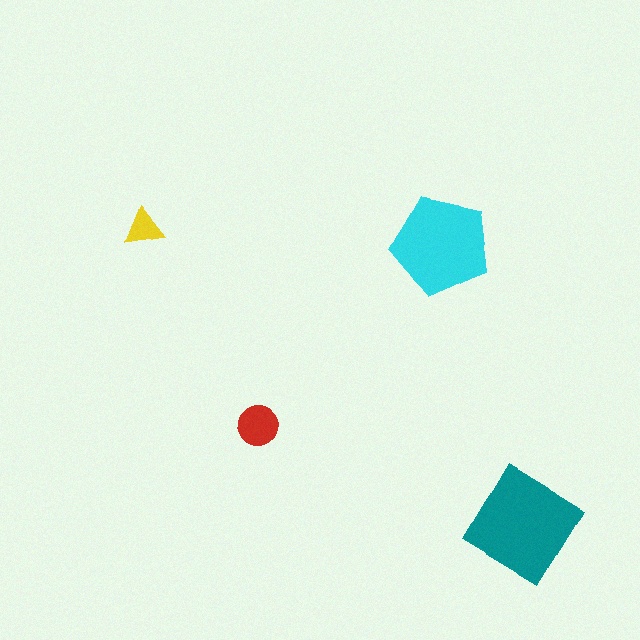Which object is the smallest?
The yellow triangle.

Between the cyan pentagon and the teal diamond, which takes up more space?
The teal diamond.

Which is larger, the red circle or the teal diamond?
The teal diamond.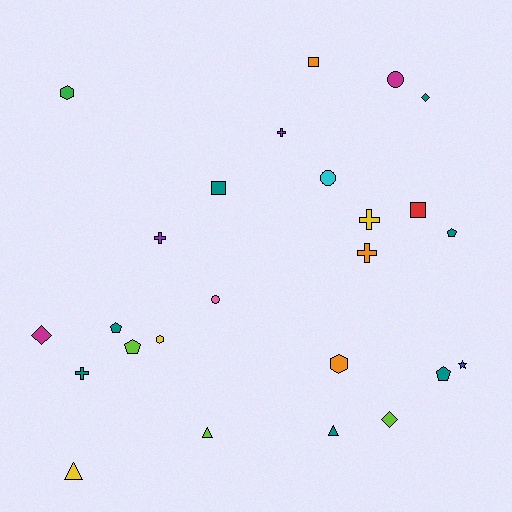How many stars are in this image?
There is 1 star.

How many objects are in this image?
There are 25 objects.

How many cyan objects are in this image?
There is 1 cyan object.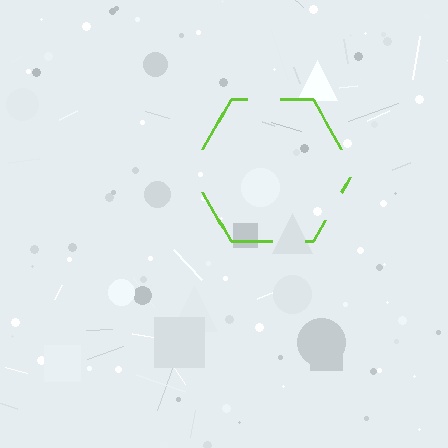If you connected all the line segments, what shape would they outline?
They would outline a hexagon.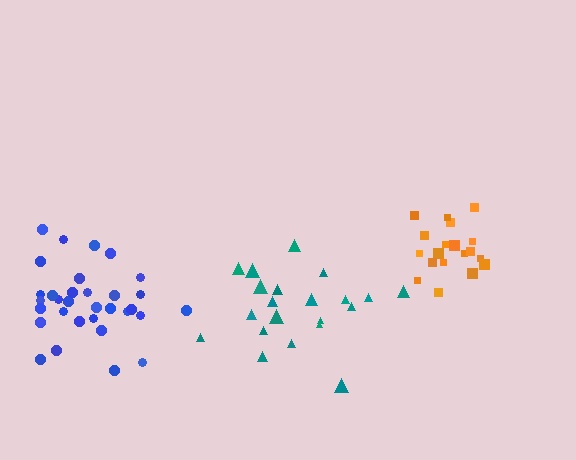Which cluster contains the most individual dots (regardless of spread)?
Blue (33).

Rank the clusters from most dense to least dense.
orange, blue, teal.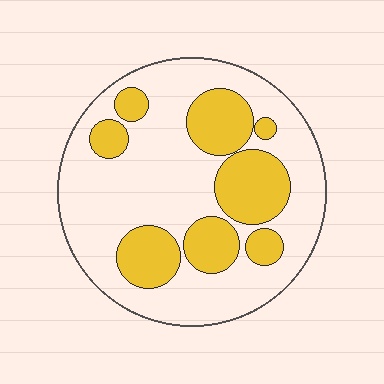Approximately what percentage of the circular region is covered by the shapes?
Approximately 30%.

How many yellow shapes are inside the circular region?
8.